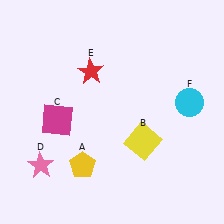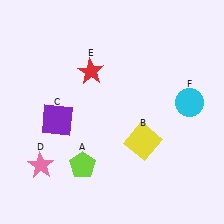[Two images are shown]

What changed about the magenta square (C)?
In Image 1, C is magenta. In Image 2, it changed to purple.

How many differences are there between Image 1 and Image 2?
There are 2 differences between the two images.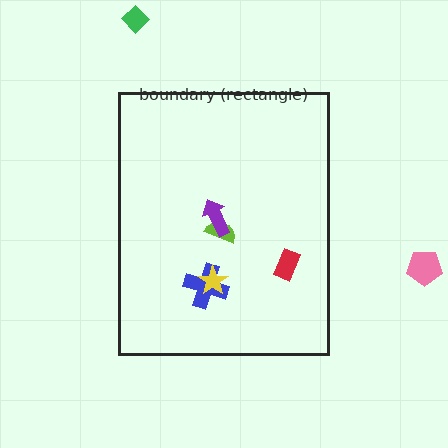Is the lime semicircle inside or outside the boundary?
Inside.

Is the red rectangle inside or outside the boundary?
Inside.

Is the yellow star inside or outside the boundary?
Inside.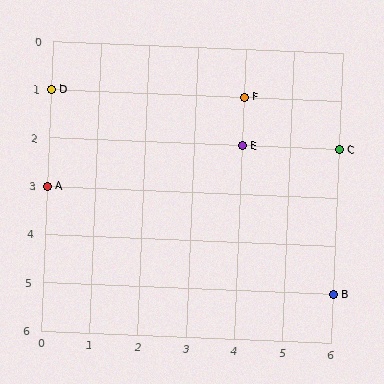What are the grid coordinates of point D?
Point D is at grid coordinates (0, 1).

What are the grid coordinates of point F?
Point F is at grid coordinates (4, 1).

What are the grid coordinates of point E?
Point E is at grid coordinates (4, 2).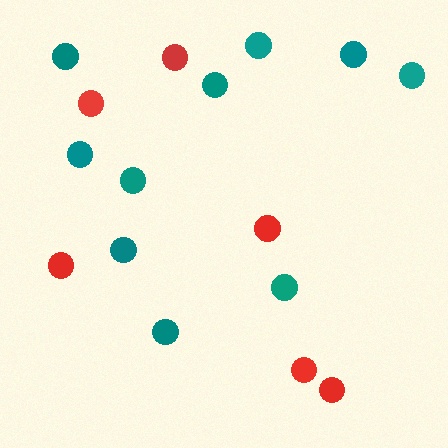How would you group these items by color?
There are 2 groups: one group of teal circles (10) and one group of red circles (6).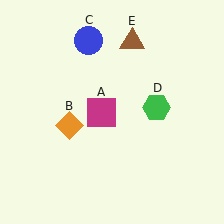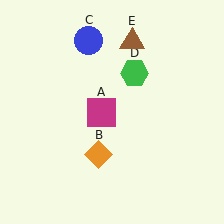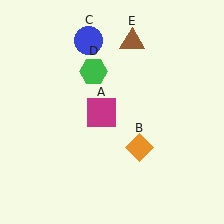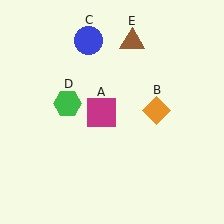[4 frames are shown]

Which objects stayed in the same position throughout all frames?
Magenta square (object A) and blue circle (object C) and brown triangle (object E) remained stationary.